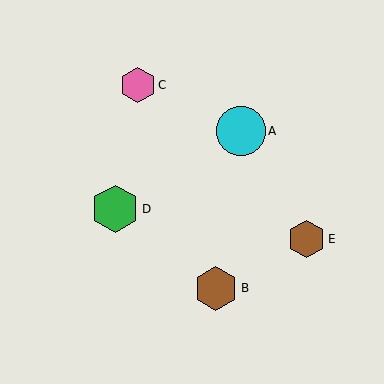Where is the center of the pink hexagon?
The center of the pink hexagon is at (138, 85).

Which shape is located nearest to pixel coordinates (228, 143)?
The cyan circle (labeled A) at (241, 131) is nearest to that location.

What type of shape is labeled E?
Shape E is a brown hexagon.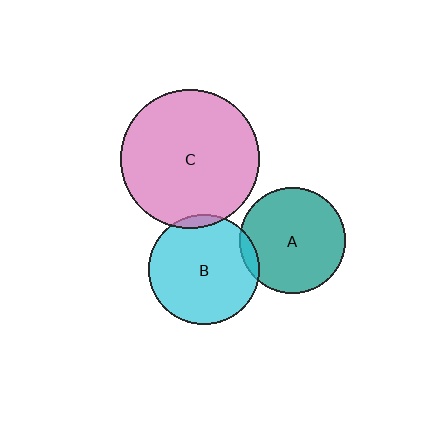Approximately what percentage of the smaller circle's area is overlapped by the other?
Approximately 5%.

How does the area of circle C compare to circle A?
Approximately 1.7 times.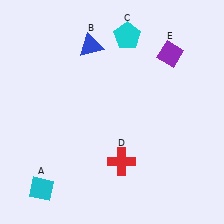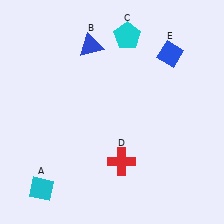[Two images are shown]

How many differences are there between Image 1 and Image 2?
There is 1 difference between the two images.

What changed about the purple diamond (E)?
In Image 1, E is purple. In Image 2, it changed to blue.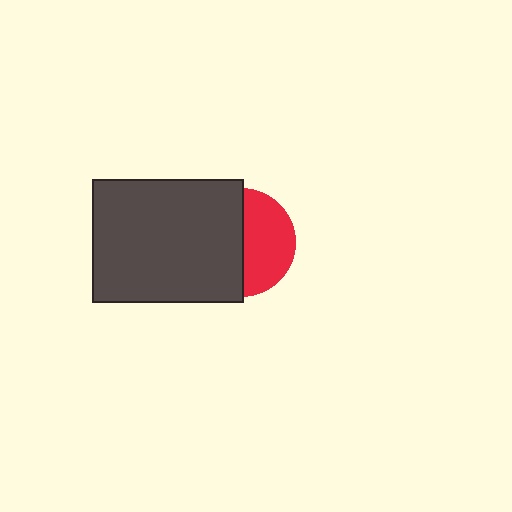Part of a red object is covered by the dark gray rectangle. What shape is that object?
It is a circle.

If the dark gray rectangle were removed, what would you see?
You would see the complete red circle.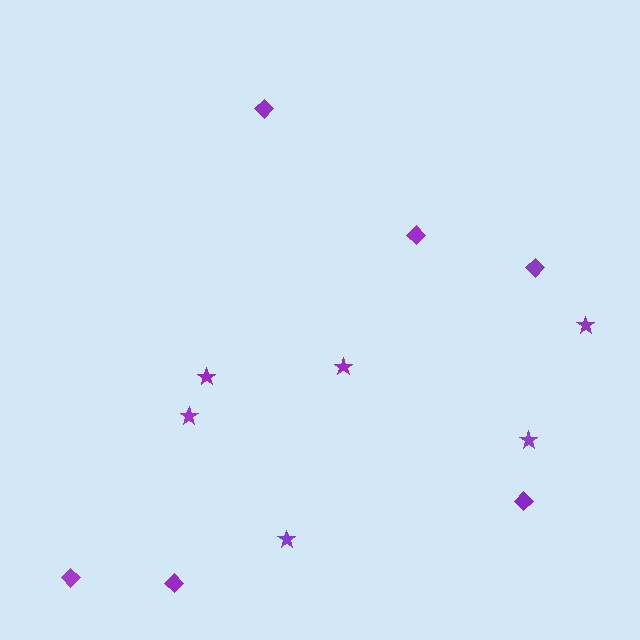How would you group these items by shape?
There are 2 groups: one group of stars (6) and one group of diamonds (6).